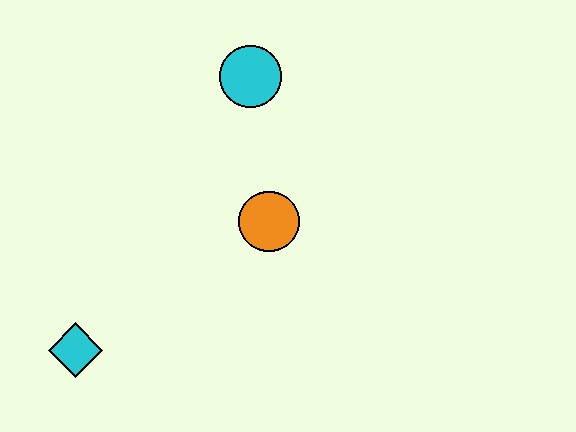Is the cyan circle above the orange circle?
Yes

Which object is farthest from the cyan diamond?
The cyan circle is farthest from the cyan diamond.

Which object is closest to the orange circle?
The cyan circle is closest to the orange circle.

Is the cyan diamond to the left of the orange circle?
Yes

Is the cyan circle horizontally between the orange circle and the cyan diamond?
Yes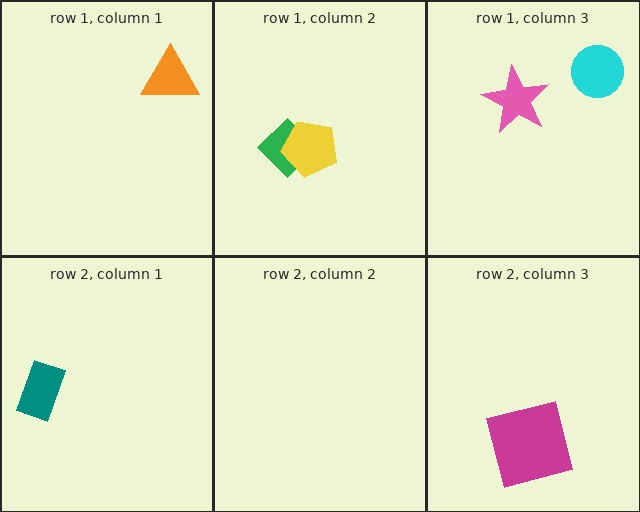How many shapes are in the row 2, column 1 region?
1.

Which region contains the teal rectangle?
The row 2, column 1 region.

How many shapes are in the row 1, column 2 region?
2.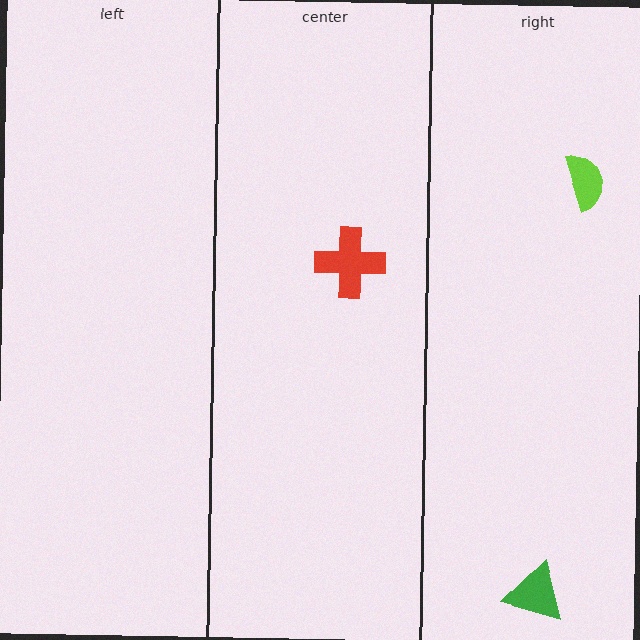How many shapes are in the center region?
1.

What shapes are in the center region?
The red cross.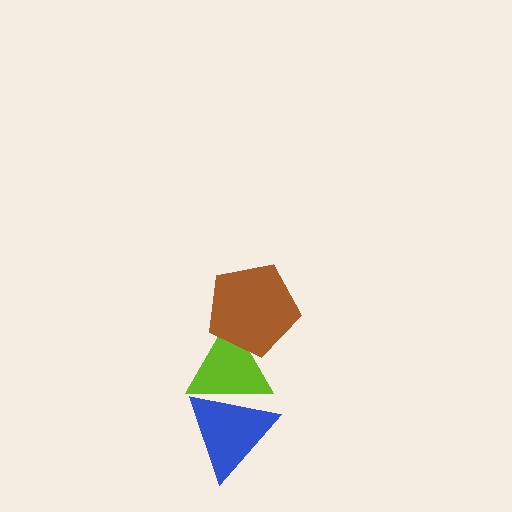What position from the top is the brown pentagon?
The brown pentagon is 1st from the top.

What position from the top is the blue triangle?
The blue triangle is 3rd from the top.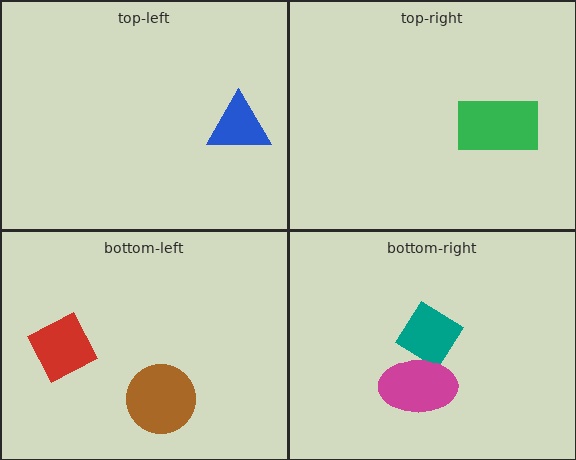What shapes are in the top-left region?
The blue triangle.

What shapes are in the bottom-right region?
The teal diamond, the magenta ellipse.